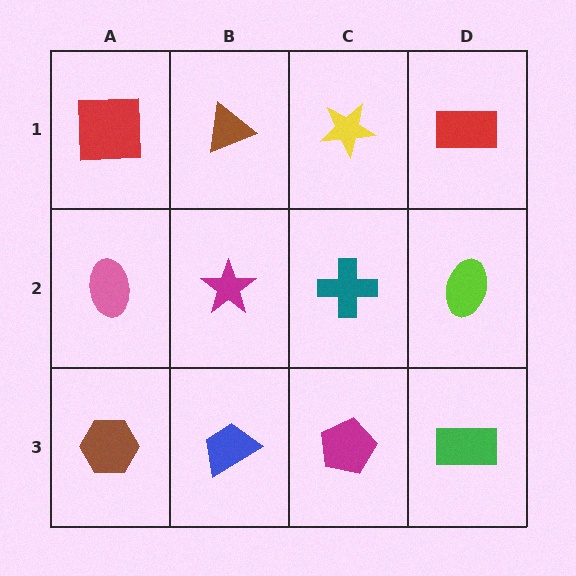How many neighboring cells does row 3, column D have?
2.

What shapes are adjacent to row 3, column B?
A magenta star (row 2, column B), a brown hexagon (row 3, column A), a magenta pentagon (row 3, column C).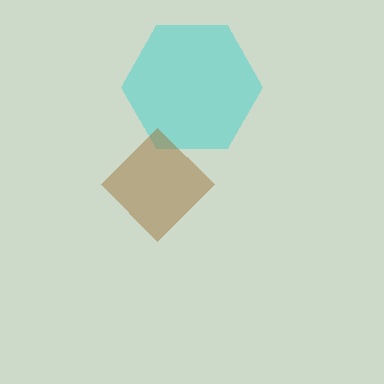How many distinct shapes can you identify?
There are 2 distinct shapes: a cyan hexagon, a brown diamond.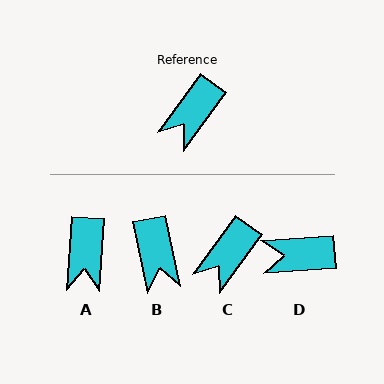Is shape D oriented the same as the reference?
No, it is off by about 50 degrees.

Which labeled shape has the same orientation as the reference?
C.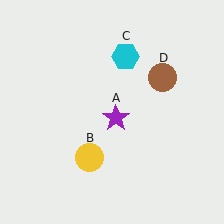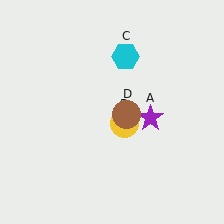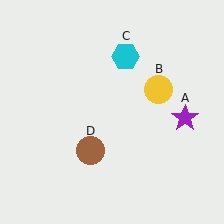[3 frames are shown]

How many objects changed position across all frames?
3 objects changed position: purple star (object A), yellow circle (object B), brown circle (object D).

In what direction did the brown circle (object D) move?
The brown circle (object D) moved down and to the left.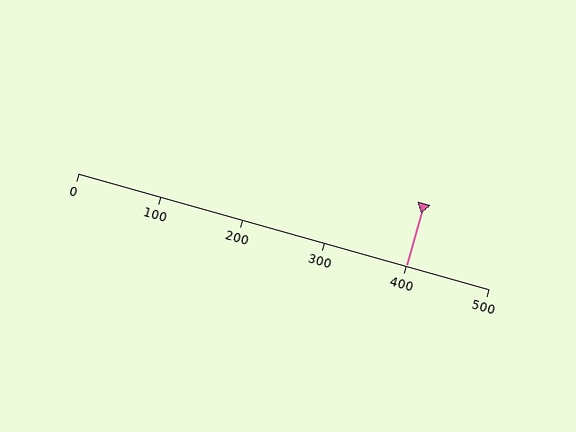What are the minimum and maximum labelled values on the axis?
The axis runs from 0 to 500.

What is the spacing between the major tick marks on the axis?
The major ticks are spaced 100 apart.